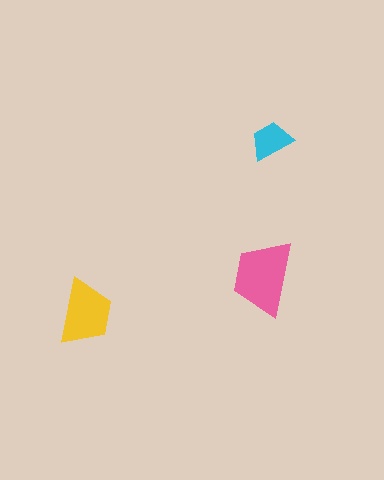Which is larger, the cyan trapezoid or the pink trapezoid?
The pink one.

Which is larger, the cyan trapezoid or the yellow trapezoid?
The yellow one.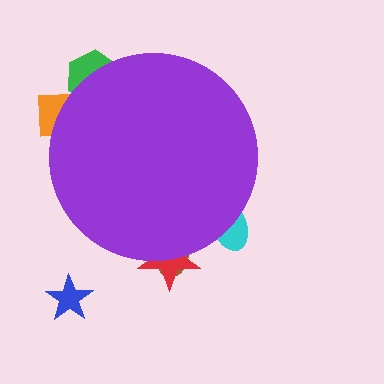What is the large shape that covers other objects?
A purple circle.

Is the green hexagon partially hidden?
Yes, the green hexagon is partially hidden behind the purple circle.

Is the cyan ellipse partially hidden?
Yes, the cyan ellipse is partially hidden behind the purple circle.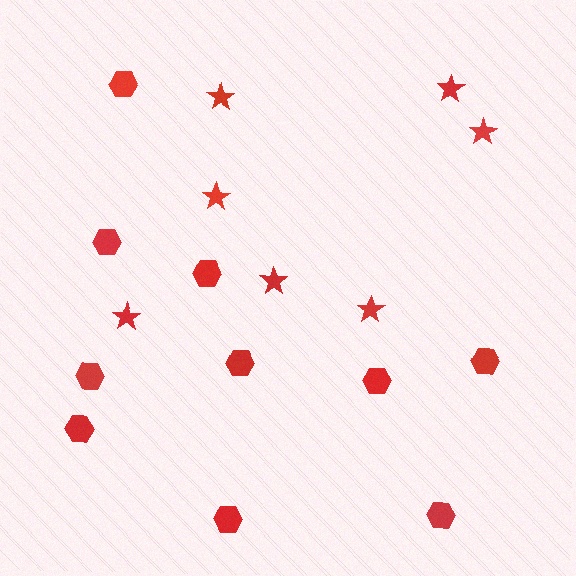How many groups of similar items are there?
There are 2 groups: one group of hexagons (10) and one group of stars (7).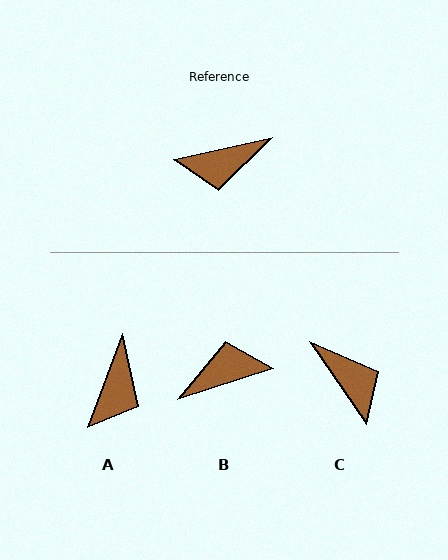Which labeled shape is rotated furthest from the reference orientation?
B, about 175 degrees away.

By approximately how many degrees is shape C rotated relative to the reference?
Approximately 112 degrees counter-clockwise.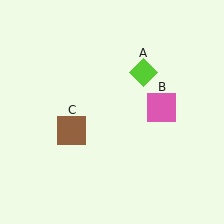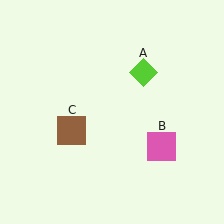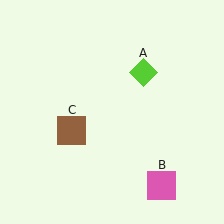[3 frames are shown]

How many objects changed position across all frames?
1 object changed position: pink square (object B).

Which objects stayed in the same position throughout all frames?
Lime diamond (object A) and brown square (object C) remained stationary.